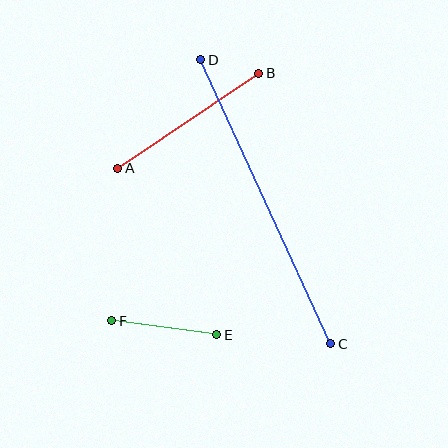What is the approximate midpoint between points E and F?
The midpoint is at approximately (164, 328) pixels.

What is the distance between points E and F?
The distance is approximately 106 pixels.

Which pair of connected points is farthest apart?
Points C and D are farthest apart.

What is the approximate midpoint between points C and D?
The midpoint is at approximately (266, 202) pixels.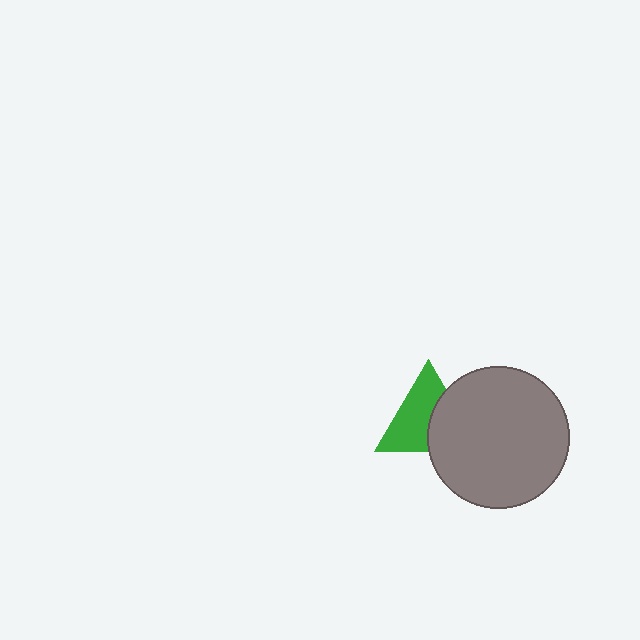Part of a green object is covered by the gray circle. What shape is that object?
It is a triangle.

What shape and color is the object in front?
The object in front is a gray circle.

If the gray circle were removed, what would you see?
You would see the complete green triangle.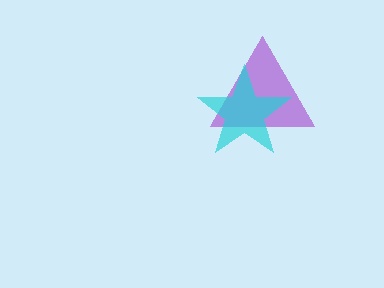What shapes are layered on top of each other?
The layered shapes are: a purple triangle, a cyan star.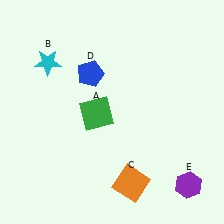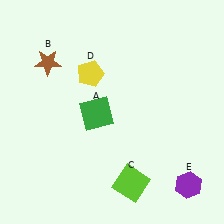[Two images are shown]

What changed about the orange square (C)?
In Image 1, C is orange. In Image 2, it changed to lime.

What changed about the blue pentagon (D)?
In Image 1, D is blue. In Image 2, it changed to yellow.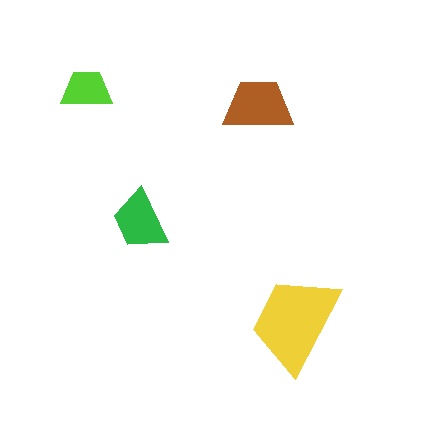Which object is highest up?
The lime trapezoid is topmost.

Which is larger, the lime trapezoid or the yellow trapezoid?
The yellow one.